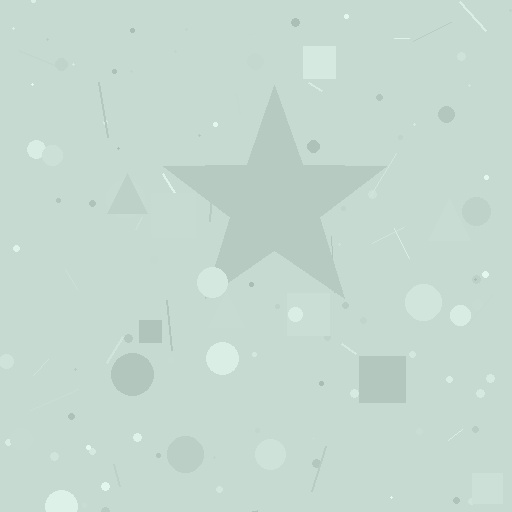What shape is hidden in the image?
A star is hidden in the image.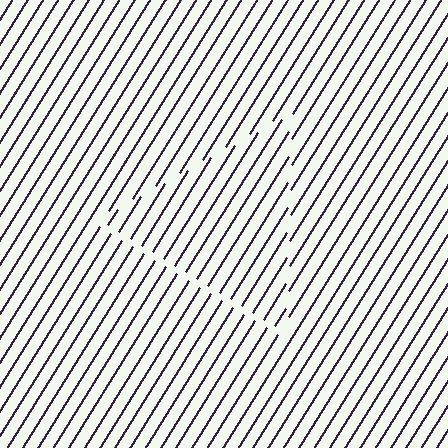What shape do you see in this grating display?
An illusory triangle. The interior of the shape contains the same grating, shifted by half a period — the contour is defined by the phase discontinuity where line-ends from the inner and outer gratings abut.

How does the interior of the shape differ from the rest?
The interior of the shape contains the same grating, shifted by half a period — the contour is defined by the phase discontinuity where line-ends from the inner and outer gratings abut.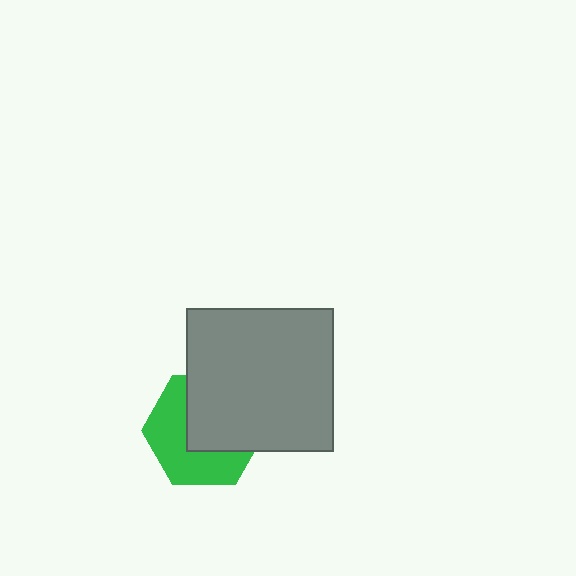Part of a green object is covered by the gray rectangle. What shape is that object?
It is a hexagon.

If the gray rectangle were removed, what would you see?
You would see the complete green hexagon.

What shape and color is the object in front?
The object in front is a gray rectangle.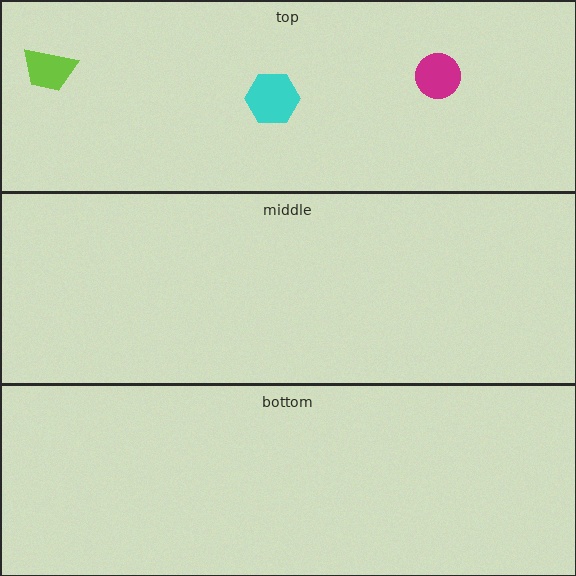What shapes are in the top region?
The lime trapezoid, the cyan hexagon, the magenta circle.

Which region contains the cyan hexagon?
The top region.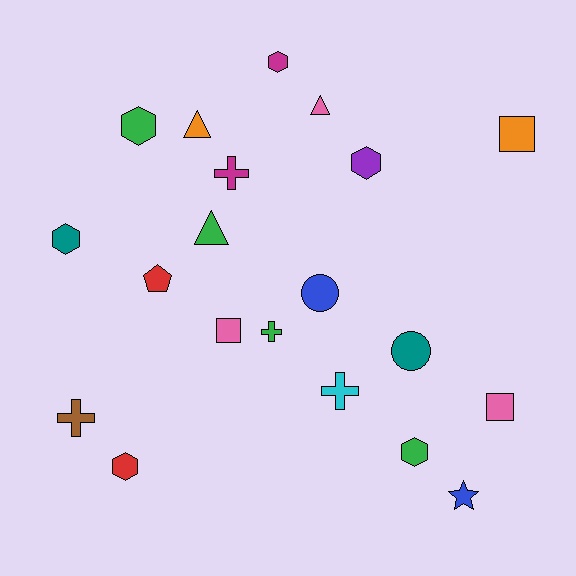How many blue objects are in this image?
There are 2 blue objects.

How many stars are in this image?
There is 1 star.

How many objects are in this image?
There are 20 objects.